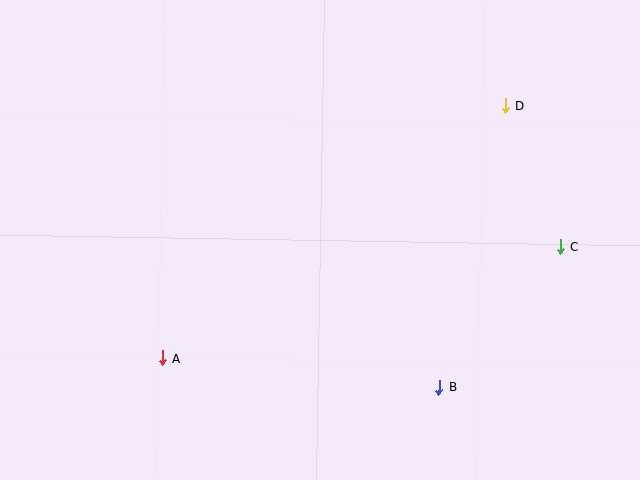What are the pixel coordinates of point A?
Point A is at (163, 358).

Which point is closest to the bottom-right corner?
Point B is closest to the bottom-right corner.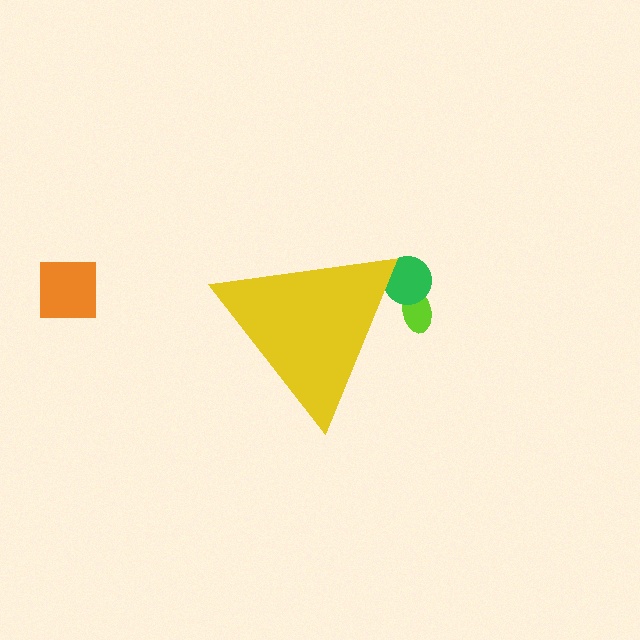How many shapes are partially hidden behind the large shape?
2 shapes are partially hidden.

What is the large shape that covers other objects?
A yellow triangle.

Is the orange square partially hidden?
No, the orange square is fully visible.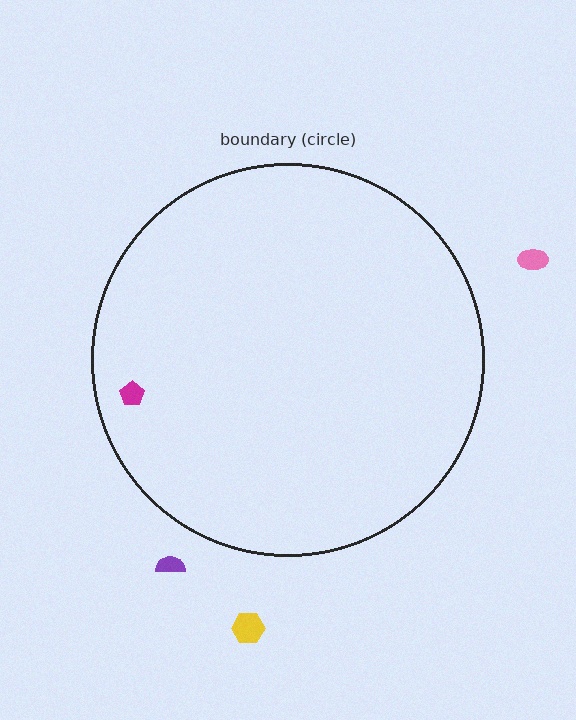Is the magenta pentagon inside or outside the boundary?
Inside.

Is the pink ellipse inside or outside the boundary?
Outside.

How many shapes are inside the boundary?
1 inside, 3 outside.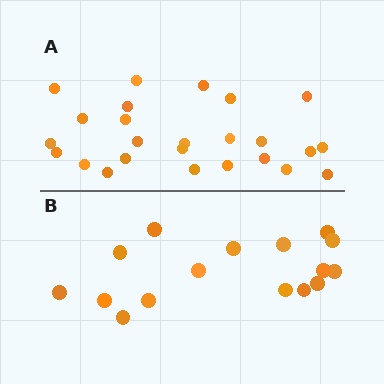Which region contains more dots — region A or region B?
Region A (the top region) has more dots.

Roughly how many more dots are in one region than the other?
Region A has roughly 8 or so more dots than region B.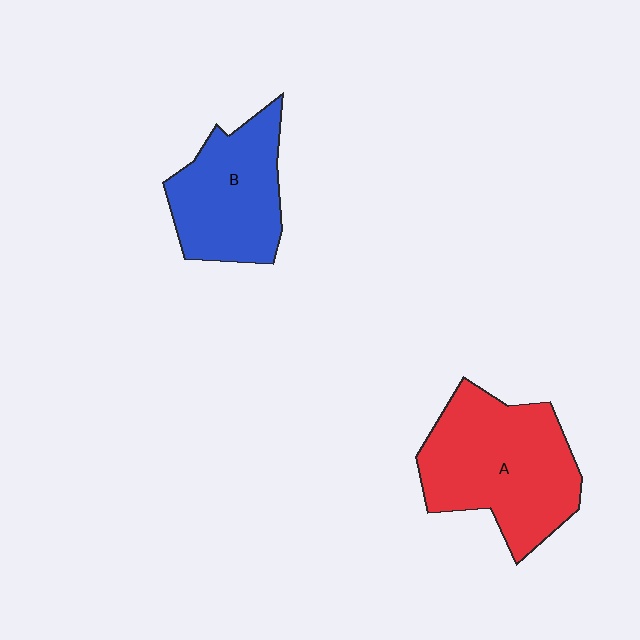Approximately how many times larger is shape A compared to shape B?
Approximately 1.3 times.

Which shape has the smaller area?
Shape B (blue).